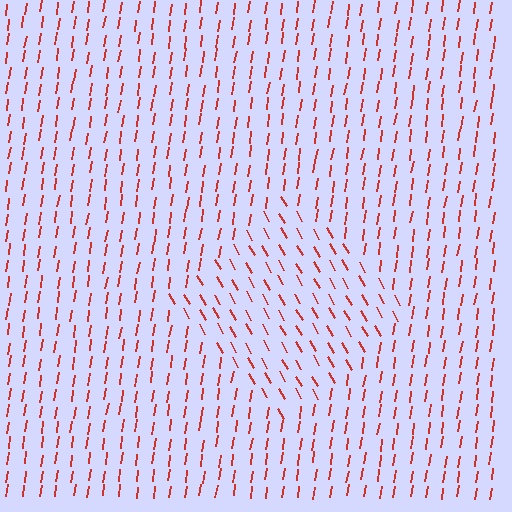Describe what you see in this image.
The image is filled with small red line segments. A diamond region in the image has lines oriented differently from the surrounding lines, creating a visible texture boundary.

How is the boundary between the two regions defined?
The boundary is defined purely by a change in line orientation (approximately 38 degrees difference). All lines are the same color and thickness.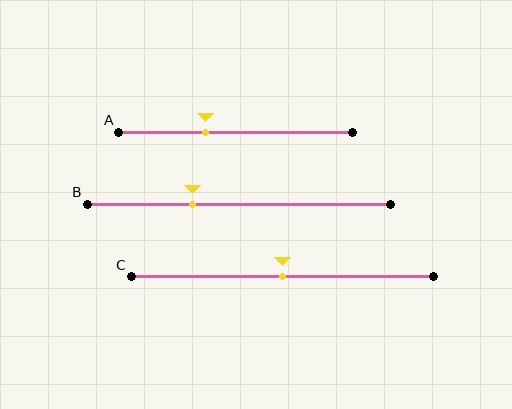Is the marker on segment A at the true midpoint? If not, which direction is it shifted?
No, the marker on segment A is shifted to the left by about 13% of the segment length.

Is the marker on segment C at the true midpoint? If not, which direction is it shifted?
Yes, the marker on segment C is at the true midpoint.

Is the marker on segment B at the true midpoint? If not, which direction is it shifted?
No, the marker on segment B is shifted to the left by about 15% of the segment length.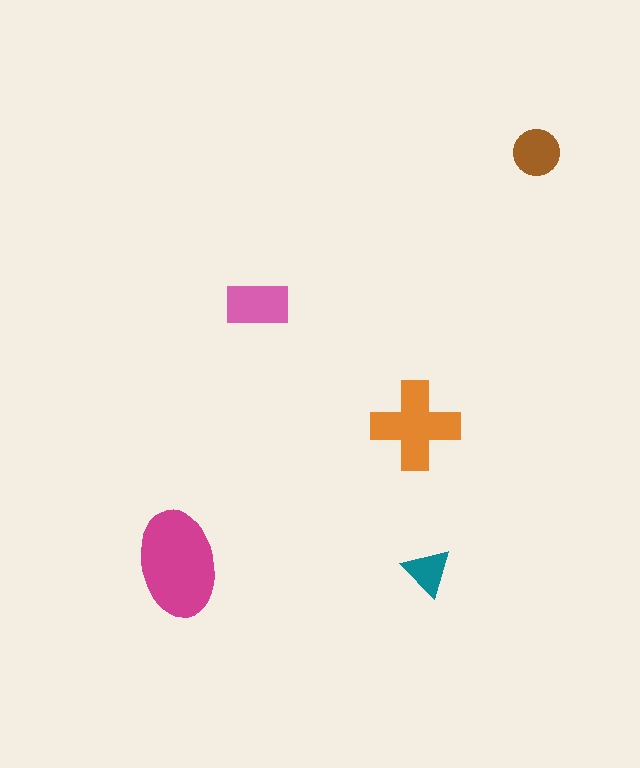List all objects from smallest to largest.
The teal triangle, the brown circle, the pink rectangle, the orange cross, the magenta ellipse.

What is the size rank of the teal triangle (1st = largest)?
5th.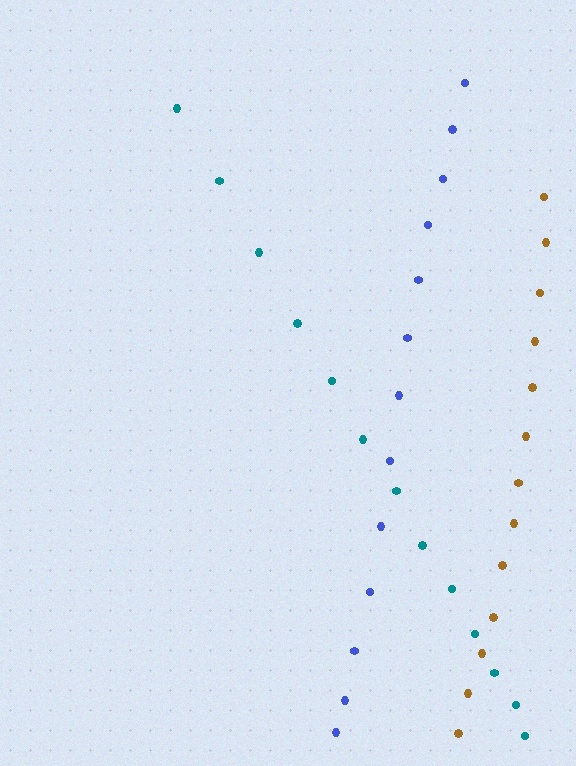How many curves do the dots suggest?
There are 3 distinct paths.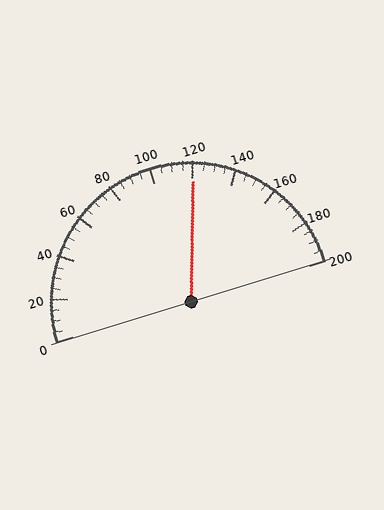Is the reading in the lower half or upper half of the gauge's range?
The reading is in the upper half of the range (0 to 200).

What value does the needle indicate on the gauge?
The needle indicates approximately 120.